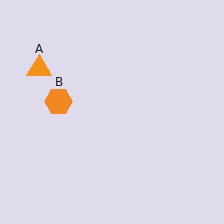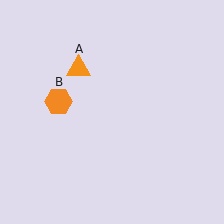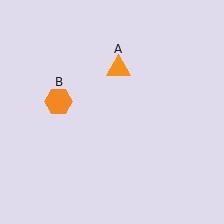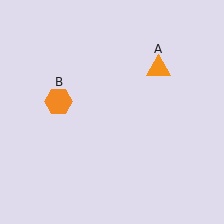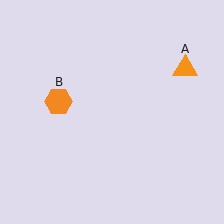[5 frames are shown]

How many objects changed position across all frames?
1 object changed position: orange triangle (object A).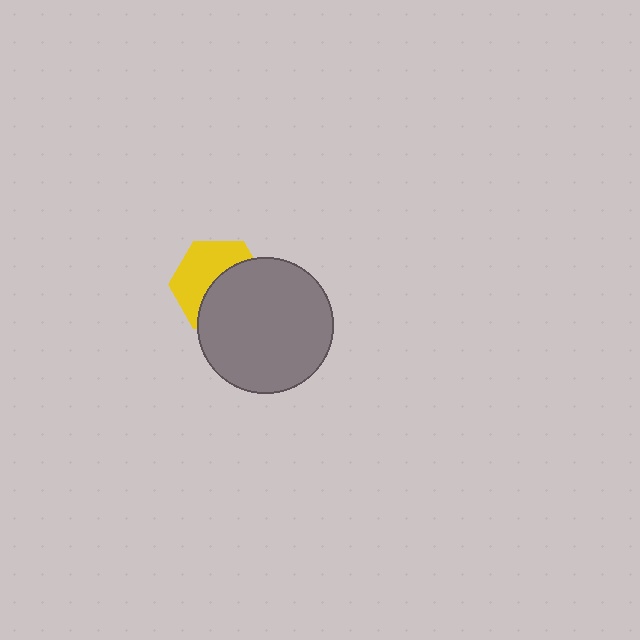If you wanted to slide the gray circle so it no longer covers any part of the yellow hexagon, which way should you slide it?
Slide it toward the lower-right — that is the most direct way to separate the two shapes.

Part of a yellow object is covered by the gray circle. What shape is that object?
It is a hexagon.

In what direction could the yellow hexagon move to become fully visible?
The yellow hexagon could move toward the upper-left. That would shift it out from behind the gray circle entirely.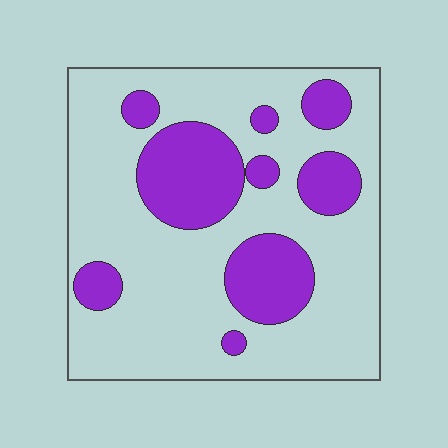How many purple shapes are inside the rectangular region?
9.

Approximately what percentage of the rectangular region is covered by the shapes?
Approximately 25%.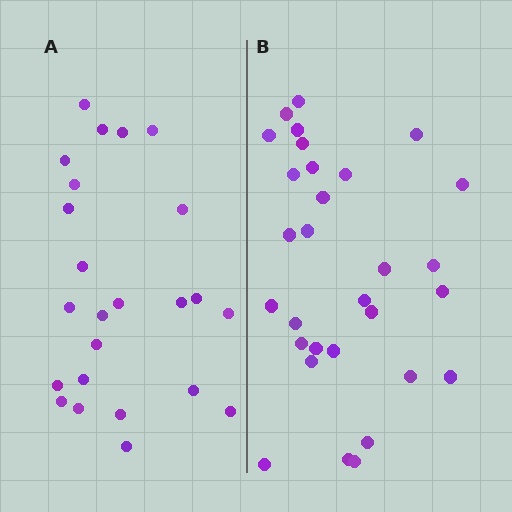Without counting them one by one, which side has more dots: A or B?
Region B (the right region) has more dots.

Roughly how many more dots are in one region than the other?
Region B has about 6 more dots than region A.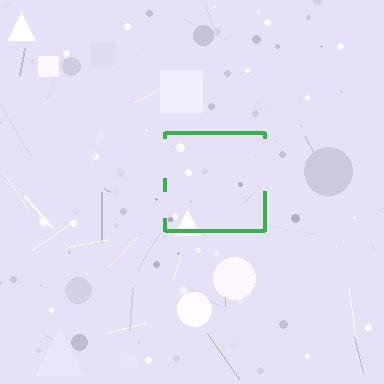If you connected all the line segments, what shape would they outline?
They would outline a square.